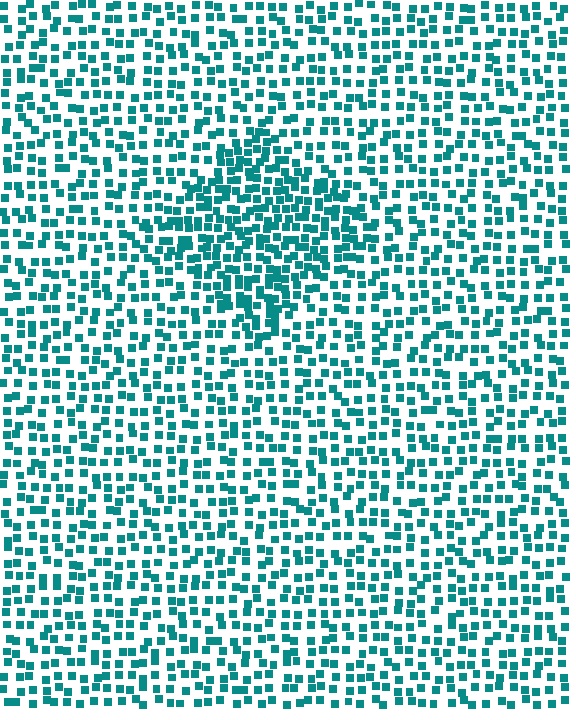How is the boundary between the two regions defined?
The boundary is defined by a change in element density (approximately 1.7x ratio). All elements are the same color, size, and shape.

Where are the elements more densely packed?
The elements are more densely packed inside the diamond boundary.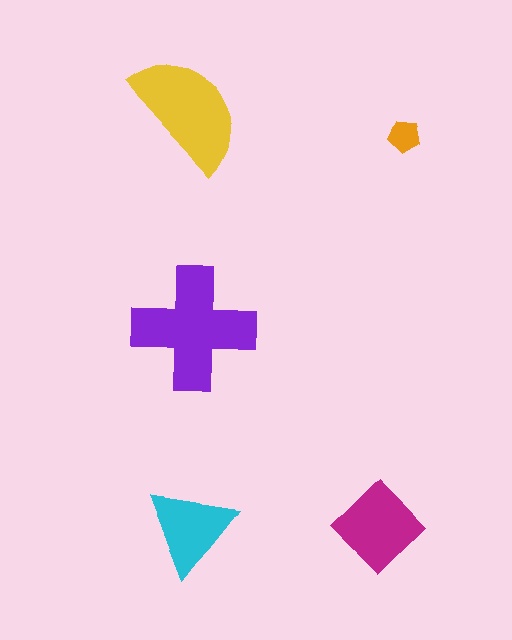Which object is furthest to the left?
The yellow semicircle is leftmost.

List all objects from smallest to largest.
The orange pentagon, the cyan triangle, the magenta diamond, the yellow semicircle, the purple cross.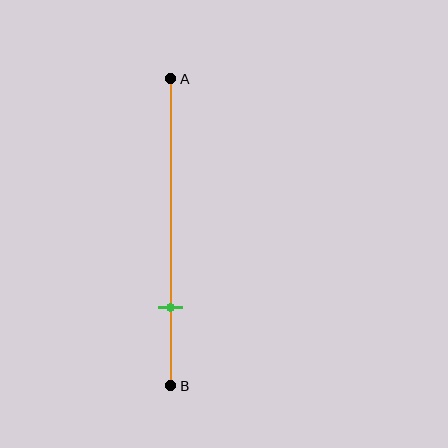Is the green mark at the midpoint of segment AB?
No, the mark is at about 75% from A, not at the 50% midpoint.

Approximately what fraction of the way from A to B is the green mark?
The green mark is approximately 75% of the way from A to B.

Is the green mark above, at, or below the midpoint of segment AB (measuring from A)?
The green mark is below the midpoint of segment AB.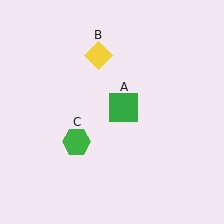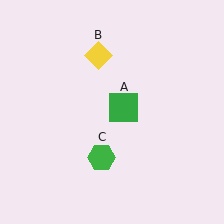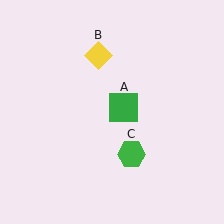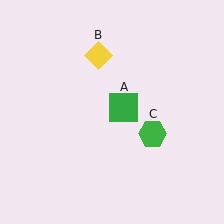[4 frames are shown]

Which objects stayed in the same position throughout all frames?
Green square (object A) and yellow diamond (object B) remained stationary.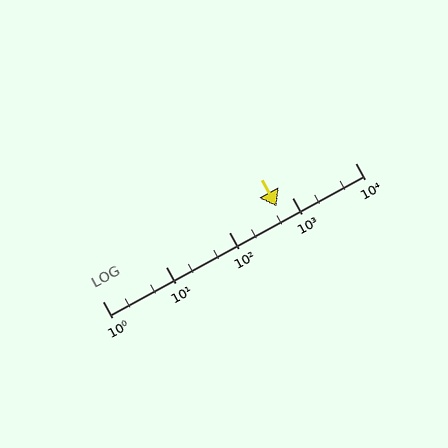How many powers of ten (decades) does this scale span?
The scale spans 4 decades, from 1 to 10000.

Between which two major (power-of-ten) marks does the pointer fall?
The pointer is between 100 and 1000.